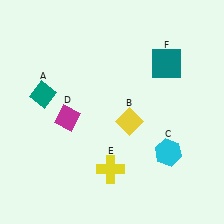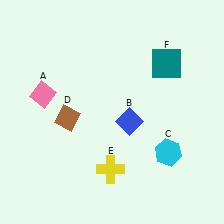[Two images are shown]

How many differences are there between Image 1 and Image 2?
There are 3 differences between the two images.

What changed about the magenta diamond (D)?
In Image 1, D is magenta. In Image 2, it changed to brown.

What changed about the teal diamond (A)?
In Image 1, A is teal. In Image 2, it changed to pink.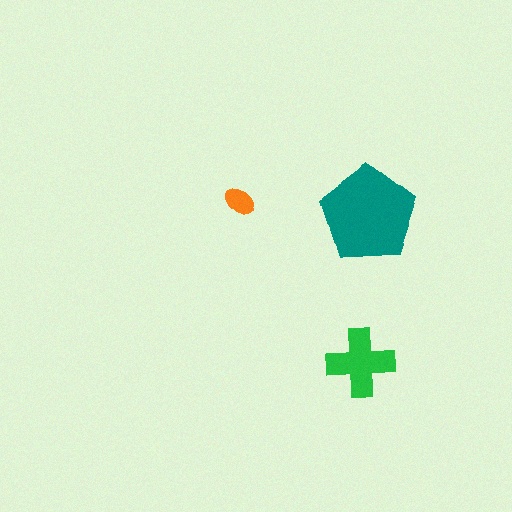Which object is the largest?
The teal pentagon.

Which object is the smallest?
The orange ellipse.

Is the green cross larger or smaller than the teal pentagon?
Smaller.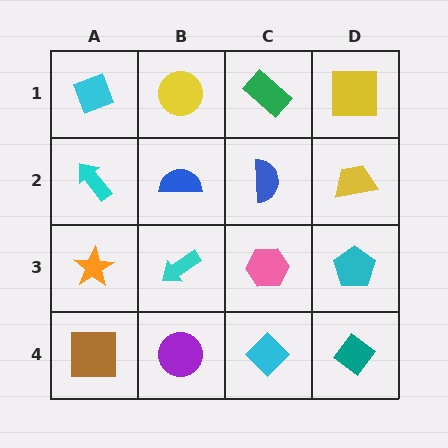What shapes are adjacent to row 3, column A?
A cyan arrow (row 2, column A), a brown square (row 4, column A), a cyan arrow (row 3, column B).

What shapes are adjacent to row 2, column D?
A yellow square (row 1, column D), a cyan pentagon (row 3, column D), a blue semicircle (row 2, column C).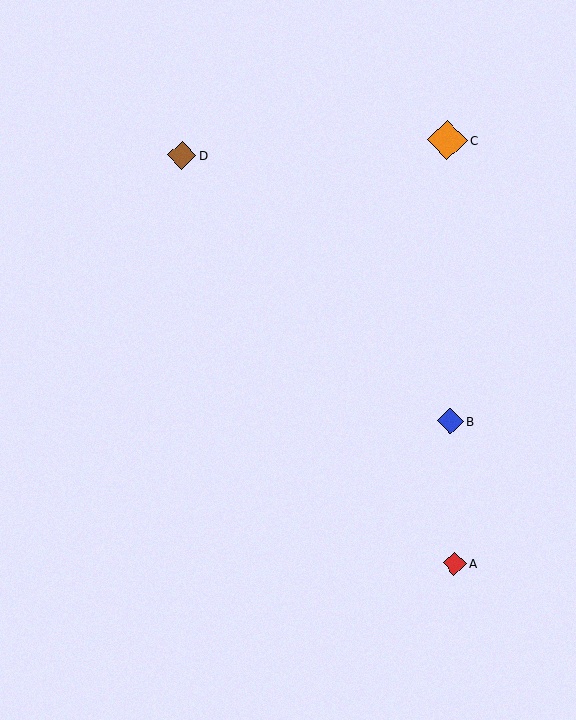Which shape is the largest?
The orange diamond (labeled C) is the largest.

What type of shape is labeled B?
Shape B is a blue diamond.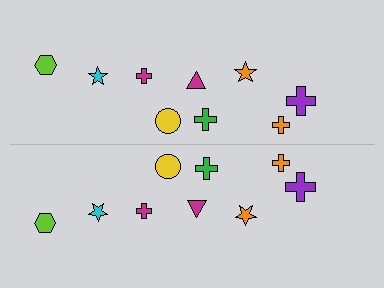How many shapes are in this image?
There are 18 shapes in this image.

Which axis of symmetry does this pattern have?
The pattern has a horizontal axis of symmetry running through the center of the image.